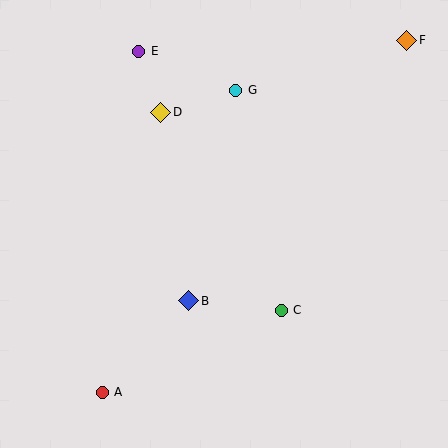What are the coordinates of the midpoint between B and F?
The midpoint between B and F is at (298, 170).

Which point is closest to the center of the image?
Point B at (189, 301) is closest to the center.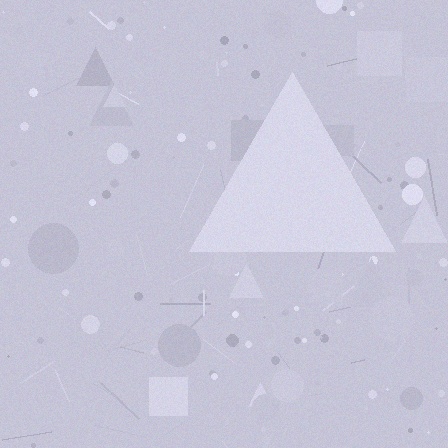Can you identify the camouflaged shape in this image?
The camouflaged shape is a triangle.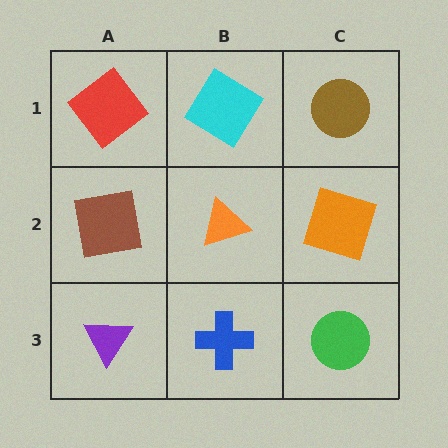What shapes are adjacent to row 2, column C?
A brown circle (row 1, column C), a green circle (row 3, column C), an orange triangle (row 2, column B).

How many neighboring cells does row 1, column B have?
3.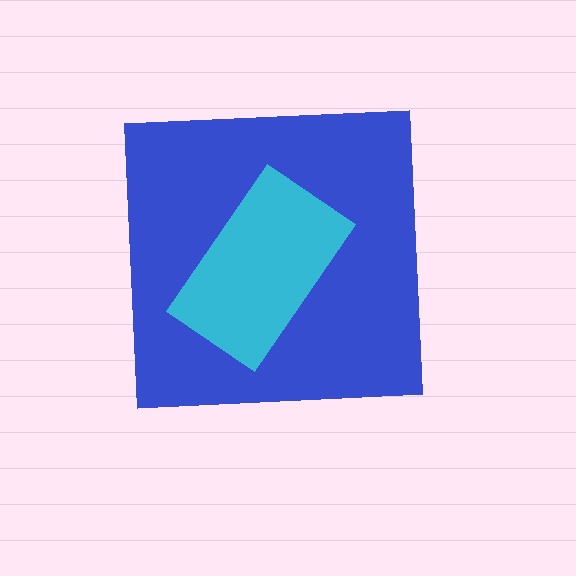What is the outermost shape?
The blue square.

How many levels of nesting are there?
2.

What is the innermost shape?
The cyan rectangle.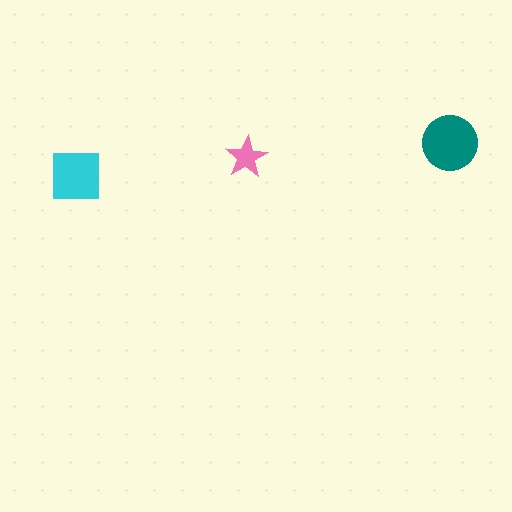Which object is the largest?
The teal circle.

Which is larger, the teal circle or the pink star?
The teal circle.